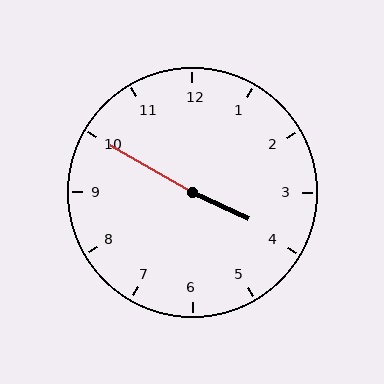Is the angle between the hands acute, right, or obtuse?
It is obtuse.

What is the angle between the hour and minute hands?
Approximately 175 degrees.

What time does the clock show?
3:50.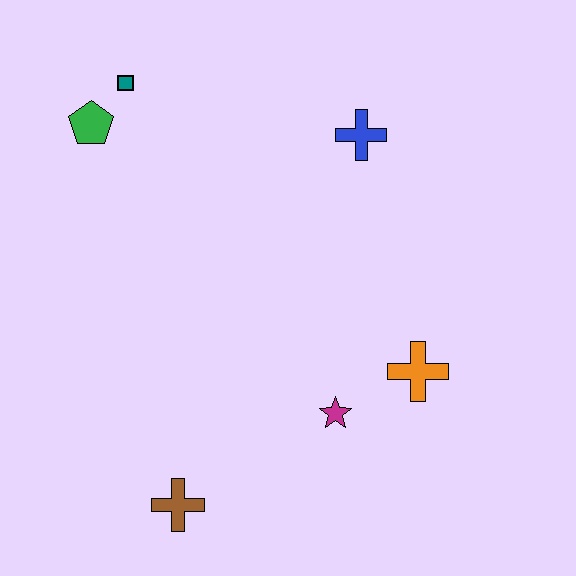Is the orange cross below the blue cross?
Yes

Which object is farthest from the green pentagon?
The orange cross is farthest from the green pentagon.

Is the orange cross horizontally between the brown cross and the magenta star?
No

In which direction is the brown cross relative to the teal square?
The brown cross is below the teal square.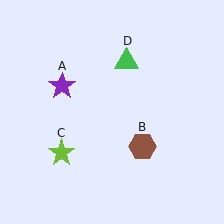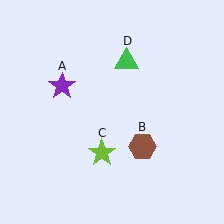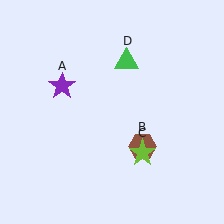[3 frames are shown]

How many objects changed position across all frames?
1 object changed position: lime star (object C).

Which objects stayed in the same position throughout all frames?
Purple star (object A) and brown hexagon (object B) and green triangle (object D) remained stationary.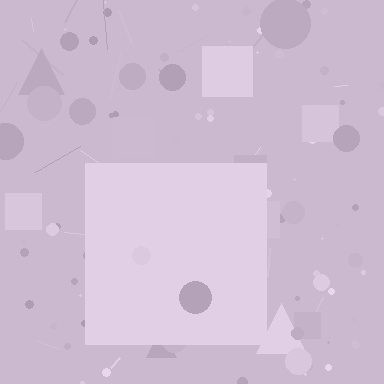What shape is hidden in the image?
A square is hidden in the image.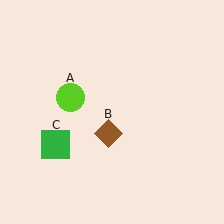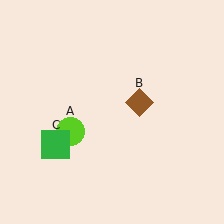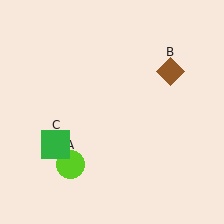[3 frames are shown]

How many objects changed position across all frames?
2 objects changed position: lime circle (object A), brown diamond (object B).